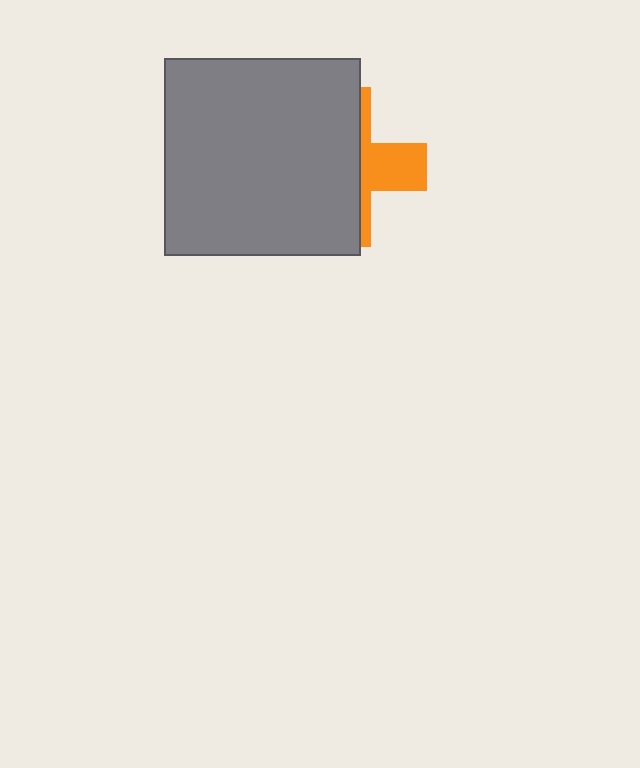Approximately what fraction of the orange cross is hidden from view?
Roughly 67% of the orange cross is hidden behind the gray square.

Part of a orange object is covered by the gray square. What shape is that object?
It is a cross.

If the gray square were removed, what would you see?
You would see the complete orange cross.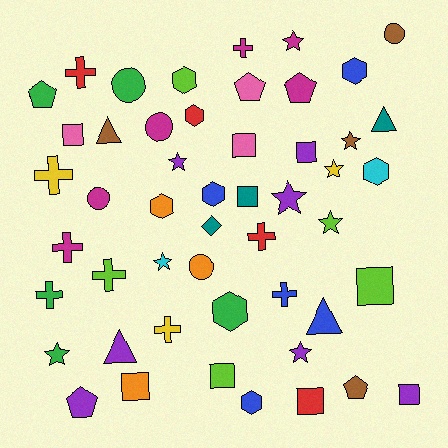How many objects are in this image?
There are 50 objects.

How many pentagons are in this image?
There are 5 pentagons.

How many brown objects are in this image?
There are 4 brown objects.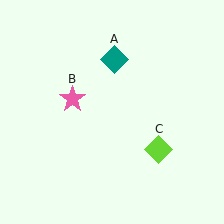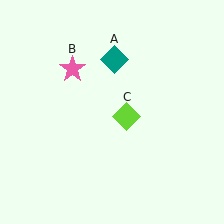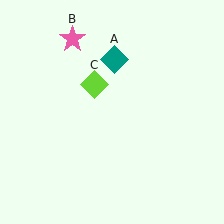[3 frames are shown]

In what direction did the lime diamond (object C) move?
The lime diamond (object C) moved up and to the left.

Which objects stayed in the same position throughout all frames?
Teal diamond (object A) remained stationary.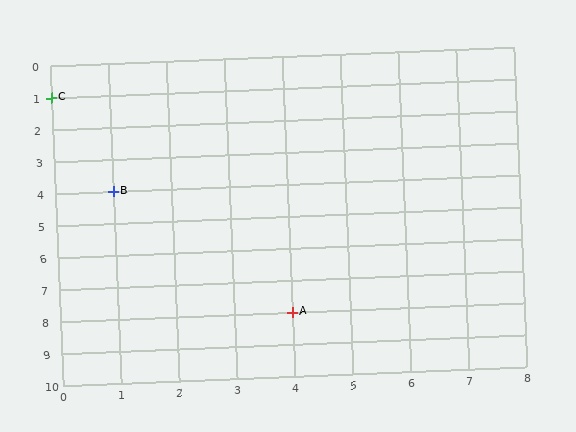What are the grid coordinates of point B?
Point B is at grid coordinates (1, 4).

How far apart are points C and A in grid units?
Points C and A are 4 columns and 7 rows apart (about 8.1 grid units diagonally).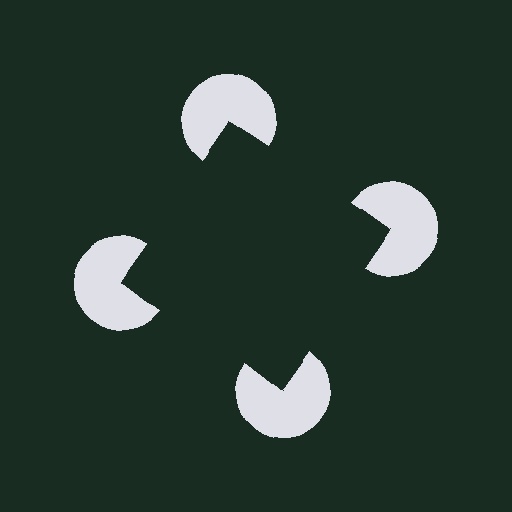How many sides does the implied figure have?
4 sides.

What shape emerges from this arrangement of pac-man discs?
An illusory square — its edges are inferred from the aligned wedge cuts in the pac-man discs, not physically drawn.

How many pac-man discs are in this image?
There are 4 — one at each vertex of the illusory square.